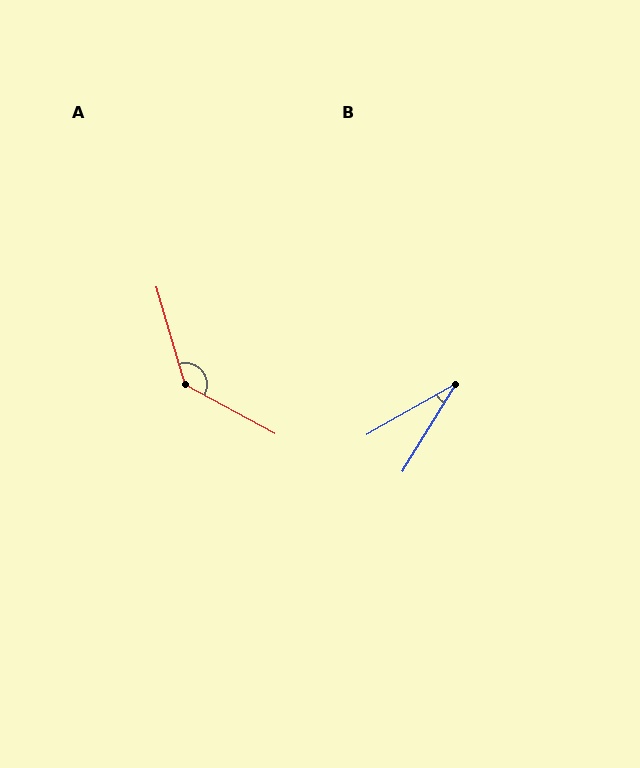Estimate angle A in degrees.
Approximately 135 degrees.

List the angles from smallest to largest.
B (29°), A (135°).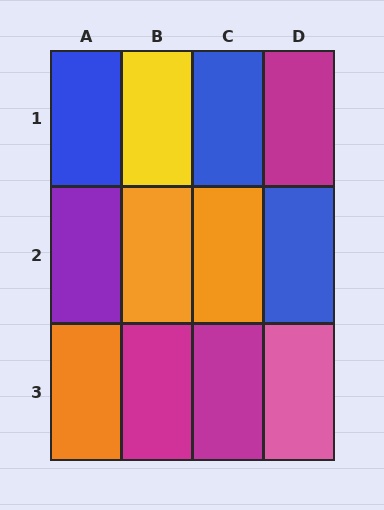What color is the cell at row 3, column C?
Magenta.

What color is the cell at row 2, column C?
Orange.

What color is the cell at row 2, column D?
Blue.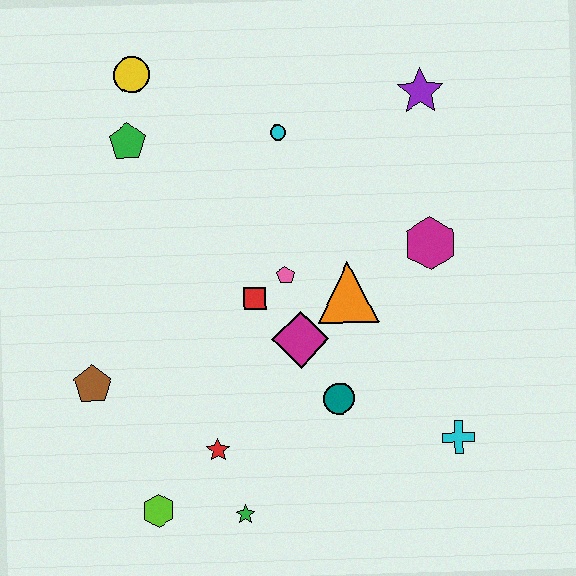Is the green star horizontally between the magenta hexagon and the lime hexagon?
Yes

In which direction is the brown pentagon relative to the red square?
The brown pentagon is to the left of the red square.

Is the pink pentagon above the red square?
Yes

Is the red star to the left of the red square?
Yes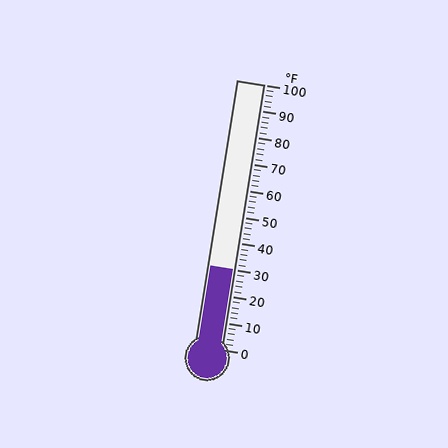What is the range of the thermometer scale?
The thermometer scale ranges from 0°F to 100°F.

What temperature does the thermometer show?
The thermometer shows approximately 30°F.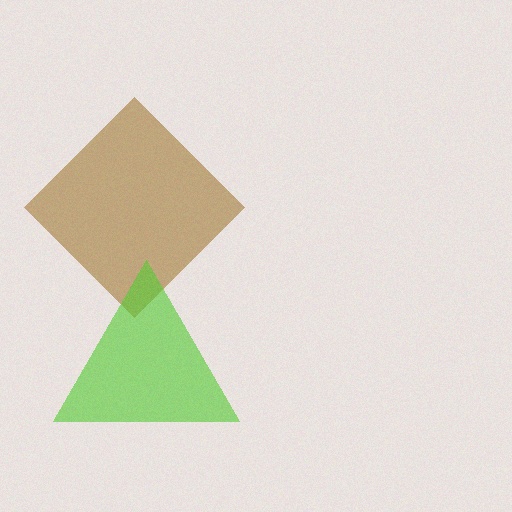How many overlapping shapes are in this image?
There are 2 overlapping shapes in the image.